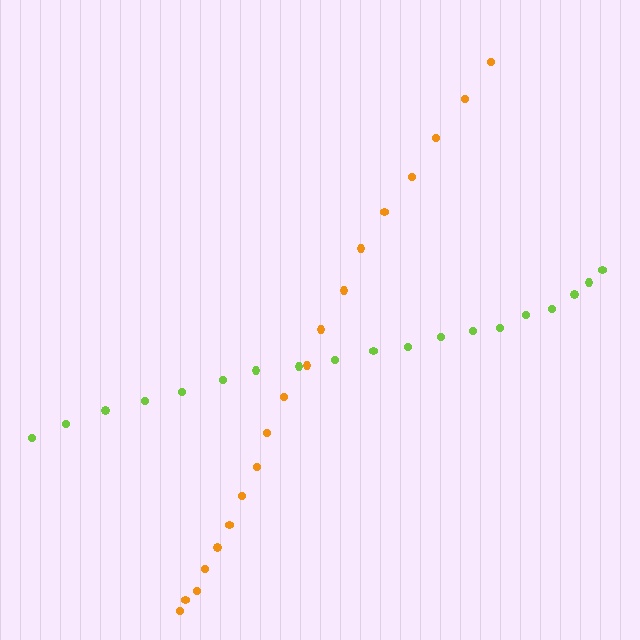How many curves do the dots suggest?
There are 2 distinct paths.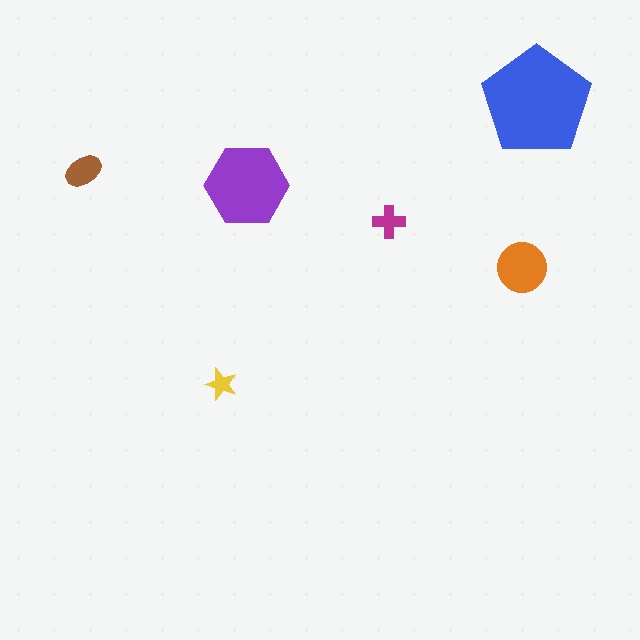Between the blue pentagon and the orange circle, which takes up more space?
The blue pentagon.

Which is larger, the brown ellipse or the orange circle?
The orange circle.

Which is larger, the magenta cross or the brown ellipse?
The brown ellipse.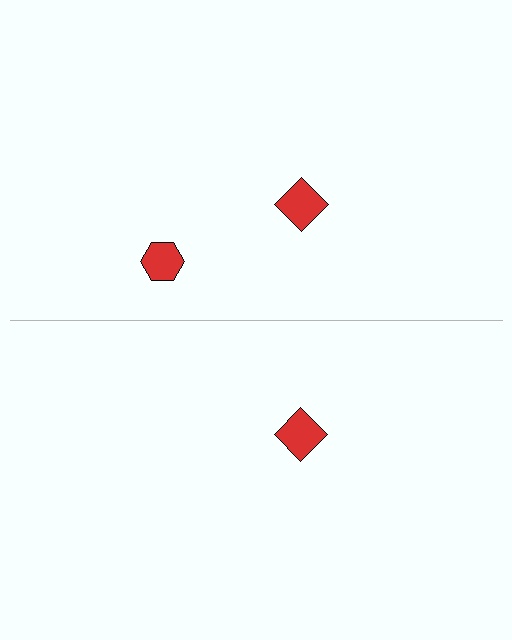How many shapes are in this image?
There are 3 shapes in this image.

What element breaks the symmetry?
A red hexagon is missing from the bottom side.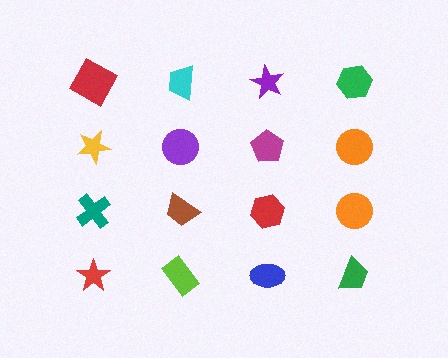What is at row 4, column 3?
A blue ellipse.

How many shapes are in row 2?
4 shapes.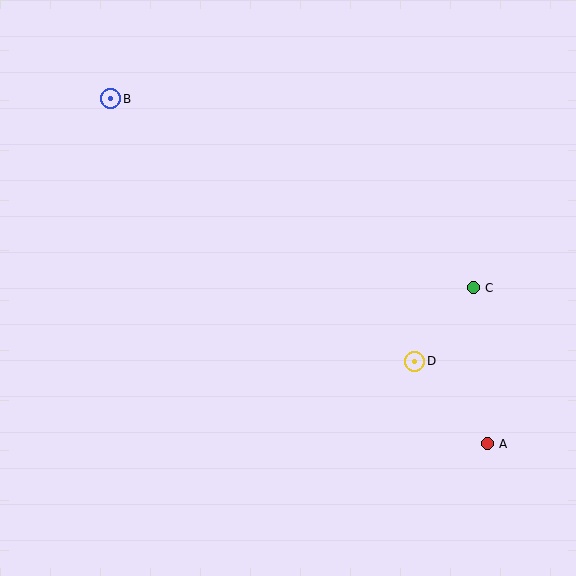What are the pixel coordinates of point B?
Point B is at (111, 99).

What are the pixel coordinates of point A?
Point A is at (487, 444).